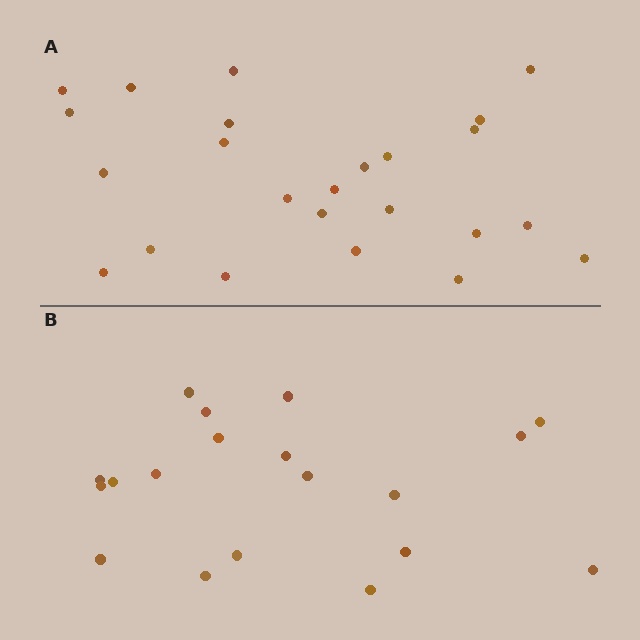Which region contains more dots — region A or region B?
Region A (the top region) has more dots.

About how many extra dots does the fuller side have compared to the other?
Region A has about 5 more dots than region B.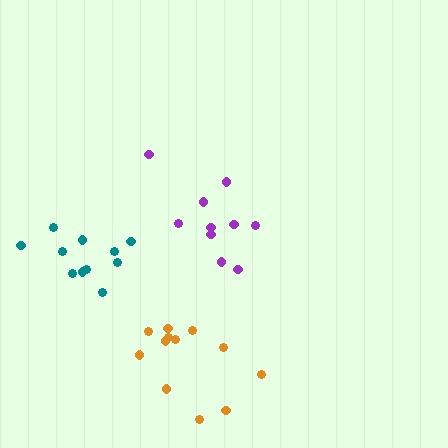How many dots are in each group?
Group 1: 12 dots, Group 2: 10 dots, Group 3: 11 dots (33 total).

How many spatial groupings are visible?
There are 3 spatial groupings.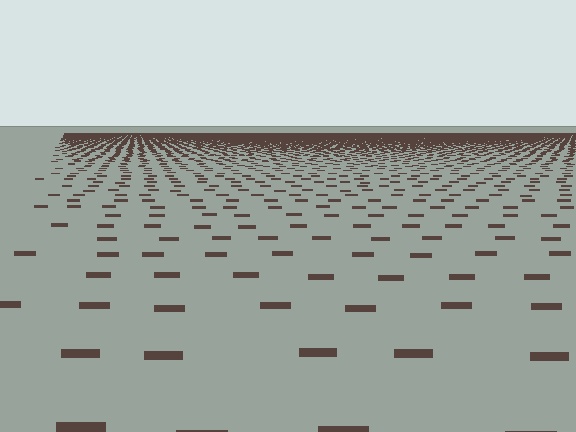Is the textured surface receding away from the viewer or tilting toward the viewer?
The surface is receding away from the viewer. Texture elements get smaller and denser toward the top.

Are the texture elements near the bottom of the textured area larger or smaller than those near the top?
Larger. Near the bottom, elements are closer to the viewer and appear at a bigger on-screen size.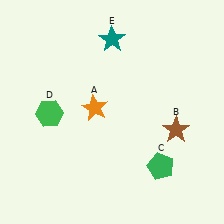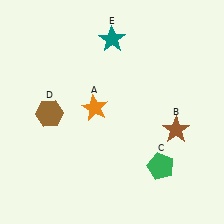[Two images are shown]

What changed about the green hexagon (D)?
In Image 1, D is green. In Image 2, it changed to brown.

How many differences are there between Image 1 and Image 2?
There is 1 difference between the two images.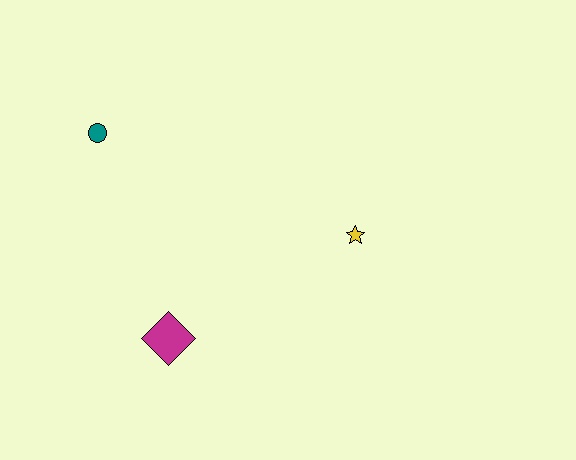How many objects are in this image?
There are 3 objects.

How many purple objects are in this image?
There are no purple objects.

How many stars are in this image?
There is 1 star.